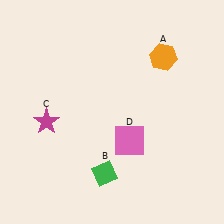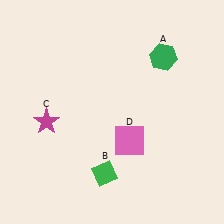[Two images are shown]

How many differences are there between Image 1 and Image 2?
There is 1 difference between the two images.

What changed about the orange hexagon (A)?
In Image 1, A is orange. In Image 2, it changed to green.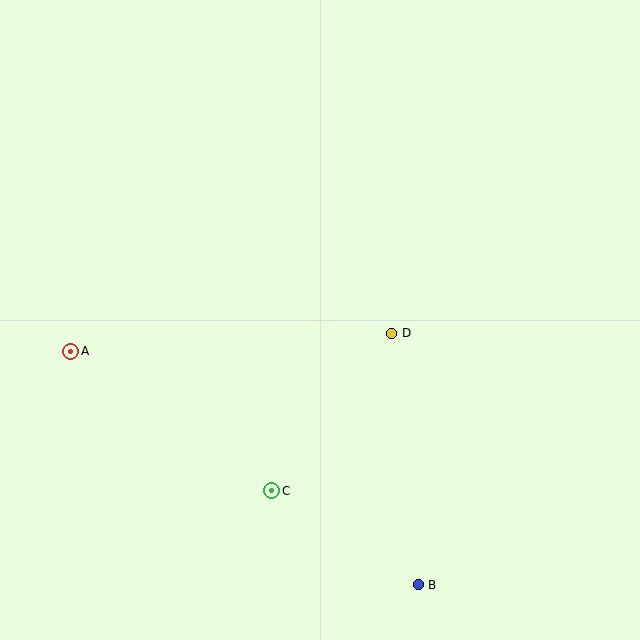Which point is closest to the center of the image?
Point D at (392, 333) is closest to the center.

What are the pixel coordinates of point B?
Point B is at (418, 585).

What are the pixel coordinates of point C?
Point C is at (272, 491).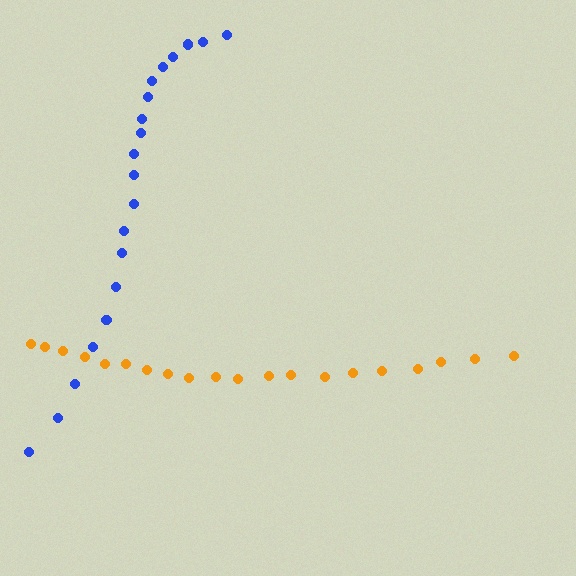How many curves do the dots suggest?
There are 2 distinct paths.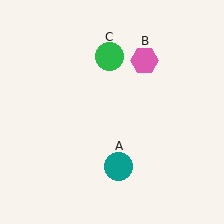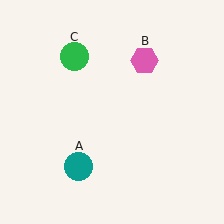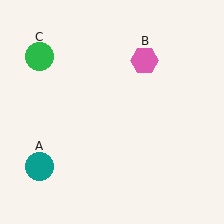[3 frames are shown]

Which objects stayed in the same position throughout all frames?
Pink hexagon (object B) remained stationary.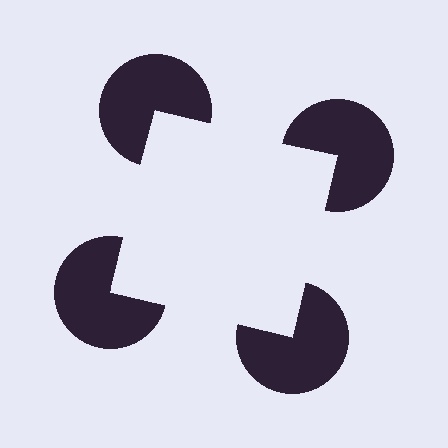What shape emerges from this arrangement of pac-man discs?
An illusory square — its edges are inferred from the aligned wedge cuts in the pac-man discs, not physically drawn.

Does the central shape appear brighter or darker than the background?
It typically appears slightly brighter than the background, even though no actual brightness change is drawn.